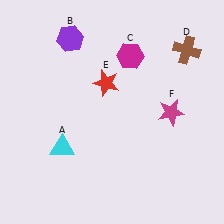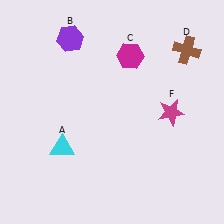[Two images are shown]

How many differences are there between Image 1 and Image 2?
There is 1 difference between the two images.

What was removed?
The red star (E) was removed in Image 2.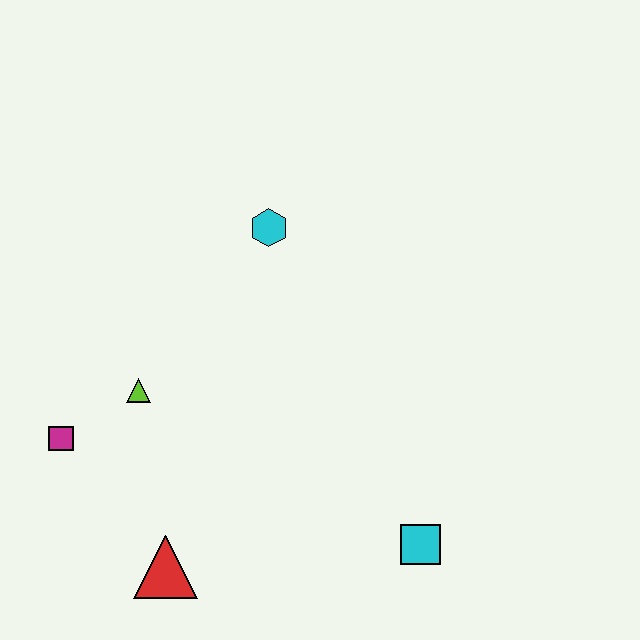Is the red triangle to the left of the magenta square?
No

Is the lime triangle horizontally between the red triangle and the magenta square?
Yes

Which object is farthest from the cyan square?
The magenta square is farthest from the cyan square.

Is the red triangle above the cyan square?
No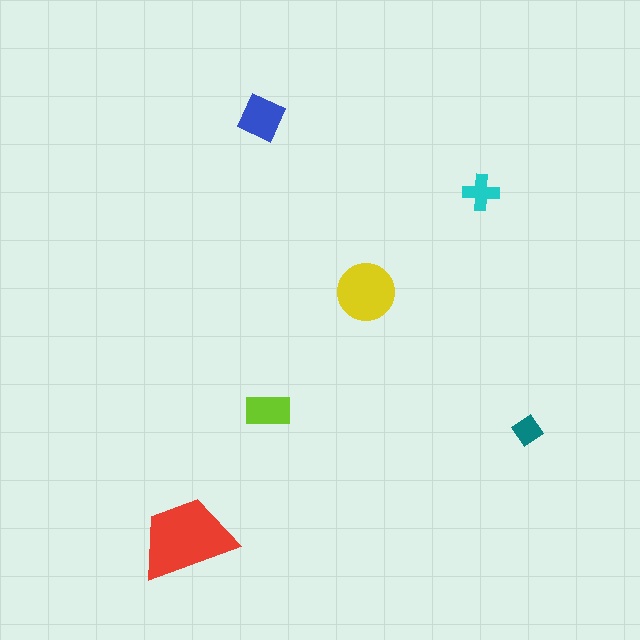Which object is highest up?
The blue square is topmost.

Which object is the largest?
The red trapezoid.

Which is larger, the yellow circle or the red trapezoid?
The red trapezoid.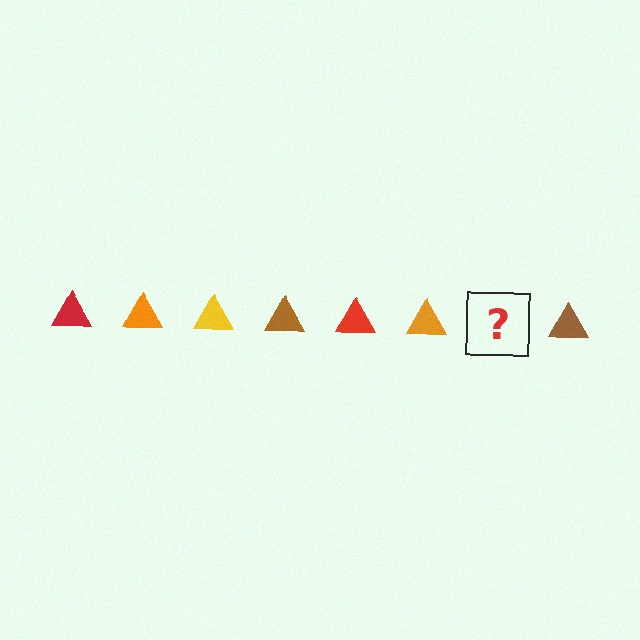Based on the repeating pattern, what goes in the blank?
The blank should be a yellow triangle.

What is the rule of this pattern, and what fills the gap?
The rule is that the pattern cycles through red, orange, yellow, brown triangles. The gap should be filled with a yellow triangle.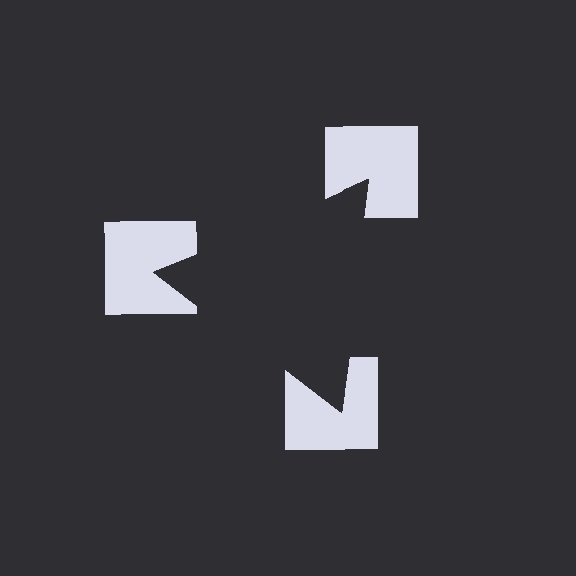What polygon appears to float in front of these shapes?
An illusory triangle — its edges are inferred from the aligned wedge cuts in the notched squares, not physically drawn.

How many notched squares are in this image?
There are 3 — one at each vertex of the illusory triangle.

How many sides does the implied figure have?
3 sides.